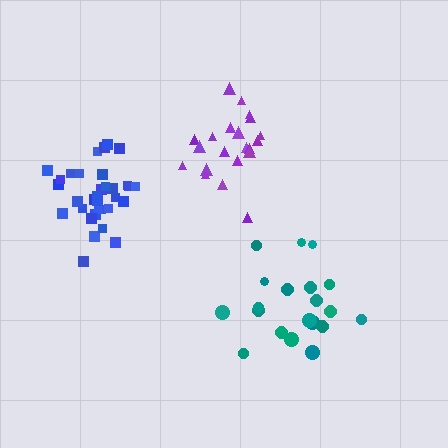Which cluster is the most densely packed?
Blue.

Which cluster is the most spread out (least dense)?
Teal.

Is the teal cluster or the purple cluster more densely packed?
Purple.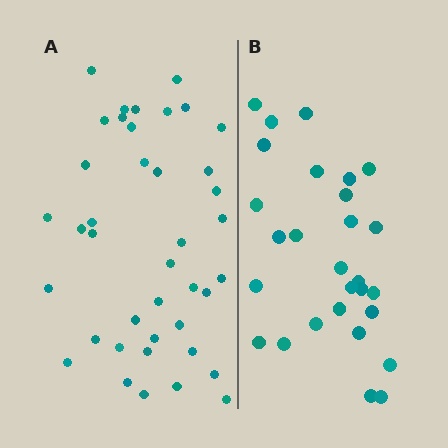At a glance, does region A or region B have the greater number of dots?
Region A (the left region) has more dots.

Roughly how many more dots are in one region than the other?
Region A has roughly 12 or so more dots than region B.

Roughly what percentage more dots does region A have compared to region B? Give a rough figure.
About 45% more.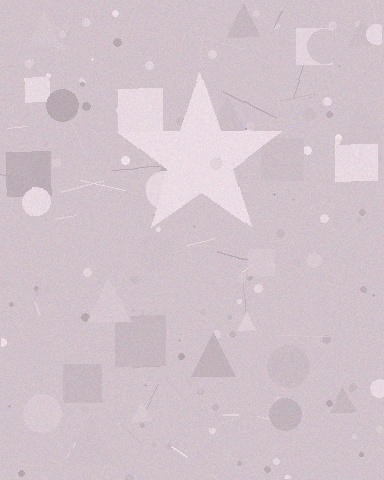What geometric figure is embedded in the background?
A star is embedded in the background.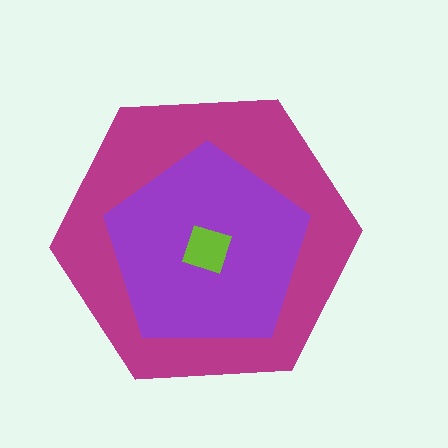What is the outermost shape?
The magenta hexagon.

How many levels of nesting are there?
3.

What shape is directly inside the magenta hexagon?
The purple pentagon.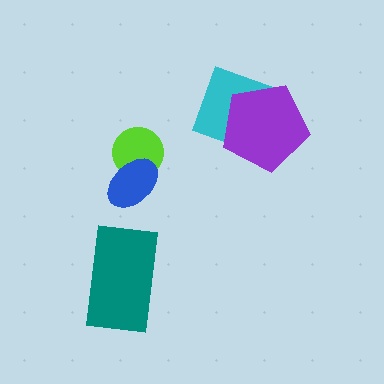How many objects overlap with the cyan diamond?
1 object overlaps with the cyan diamond.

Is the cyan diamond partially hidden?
Yes, it is partially covered by another shape.